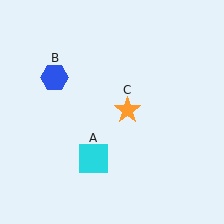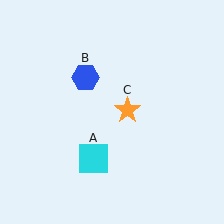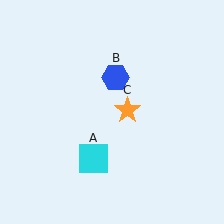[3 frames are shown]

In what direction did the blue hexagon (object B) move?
The blue hexagon (object B) moved right.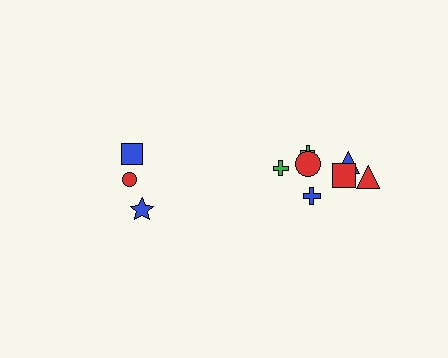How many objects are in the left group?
There are 3 objects.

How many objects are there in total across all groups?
There are 10 objects.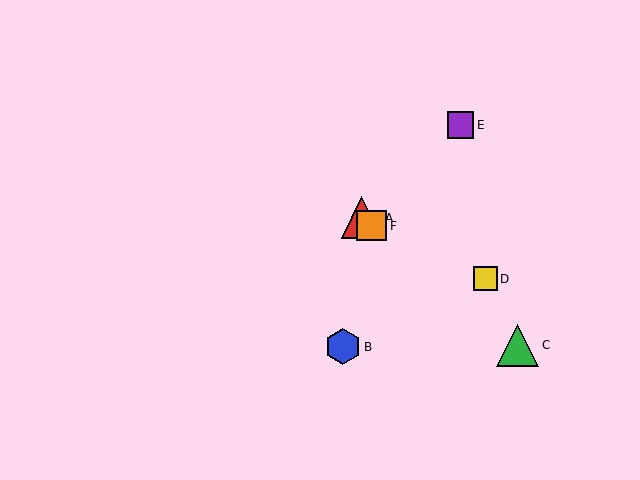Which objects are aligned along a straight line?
Objects A, C, F are aligned along a straight line.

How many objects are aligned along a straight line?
3 objects (A, C, F) are aligned along a straight line.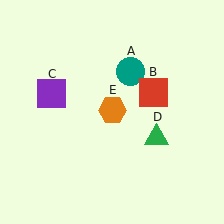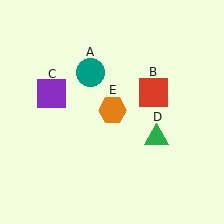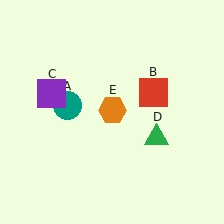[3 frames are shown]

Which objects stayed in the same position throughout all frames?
Red square (object B) and purple square (object C) and green triangle (object D) and orange hexagon (object E) remained stationary.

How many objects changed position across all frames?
1 object changed position: teal circle (object A).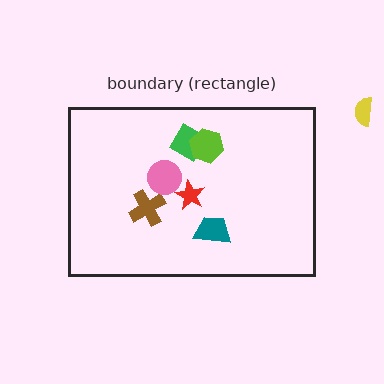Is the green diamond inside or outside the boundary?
Inside.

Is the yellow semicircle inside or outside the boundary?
Outside.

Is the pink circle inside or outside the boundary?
Inside.